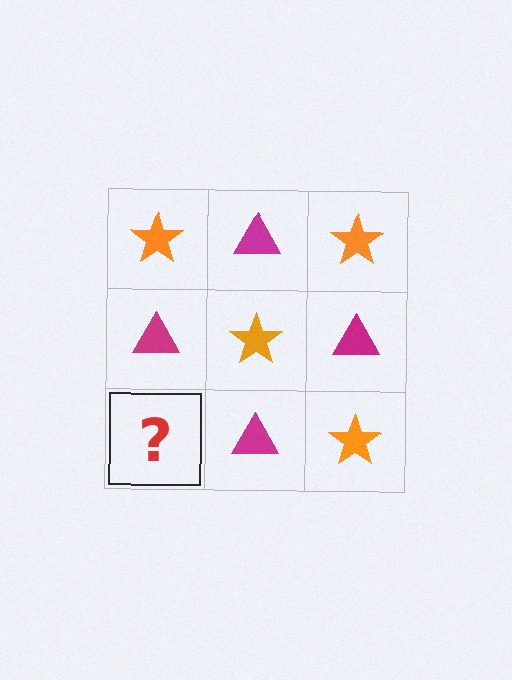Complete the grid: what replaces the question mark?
The question mark should be replaced with an orange star.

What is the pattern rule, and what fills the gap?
The rule is that it alternates orange star and magenta triangle in a checkerboard pattern. The gap should be filled with an orange star.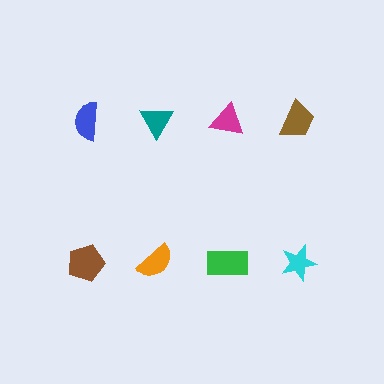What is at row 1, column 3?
A magenta triangle.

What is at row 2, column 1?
A brown pentagon.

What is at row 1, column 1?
A blue semicircle.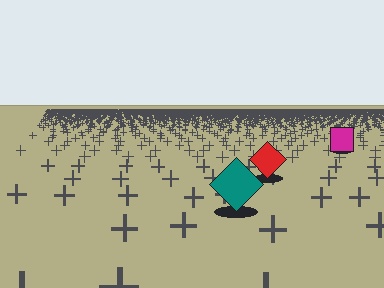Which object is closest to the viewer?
The teal diamond is closest. The texture marks near it are larger and more spread out.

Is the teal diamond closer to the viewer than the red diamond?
Yes. The teal diamond is closer — you can tell from the texture gradient: the ground texture is coarser near it.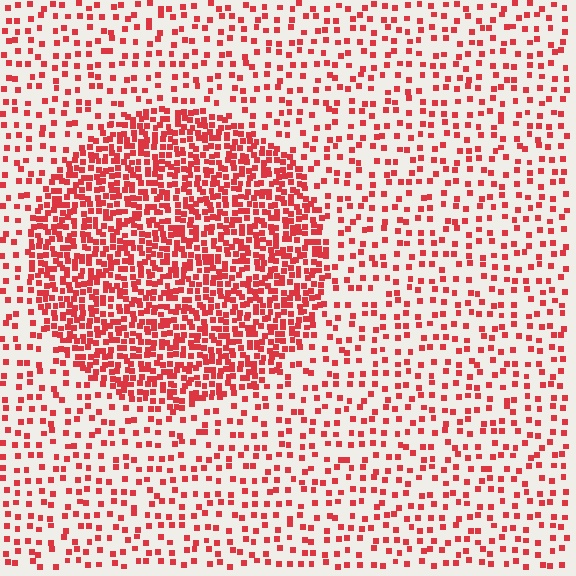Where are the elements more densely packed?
The elements are more densely packed inside the circle boundary.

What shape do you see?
I see a circle.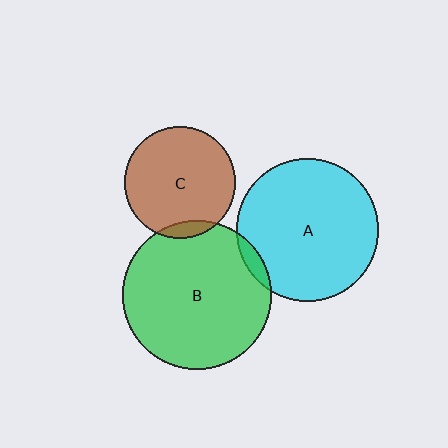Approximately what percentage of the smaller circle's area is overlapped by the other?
Approximately 5%.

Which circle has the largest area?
Circle B (green).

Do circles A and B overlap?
Yes.